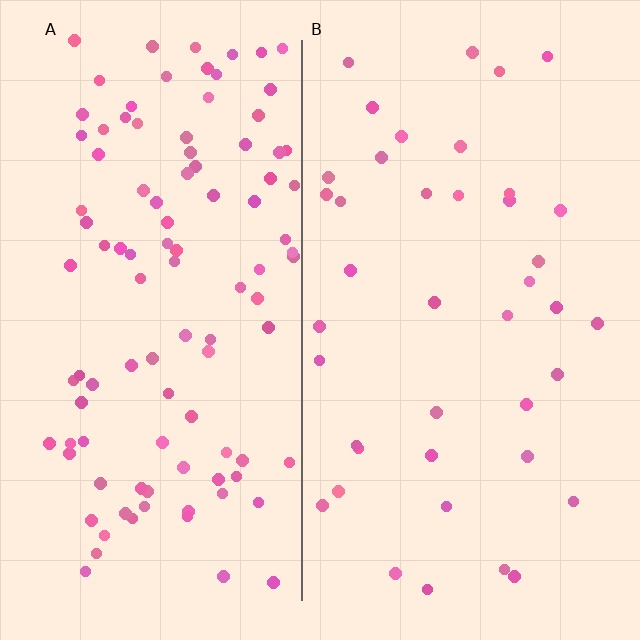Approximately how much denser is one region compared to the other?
Approximately 2.5× — region A over region B.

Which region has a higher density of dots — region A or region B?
A (the left).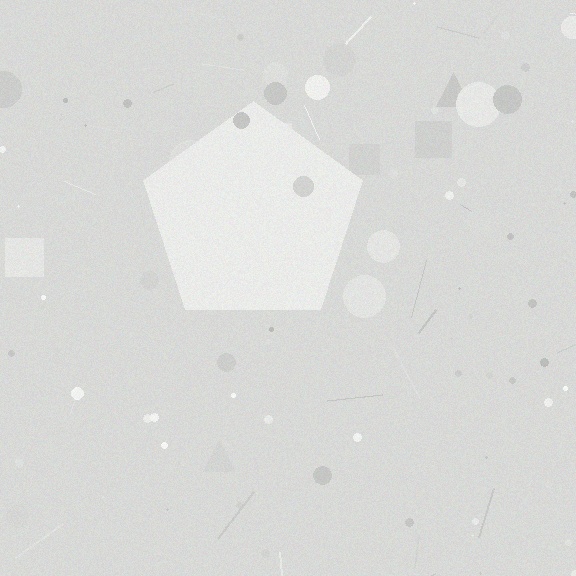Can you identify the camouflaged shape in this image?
The camouflaged shape is a pentagon.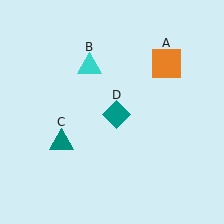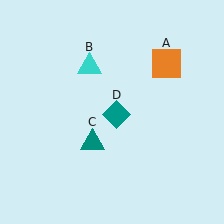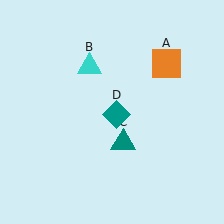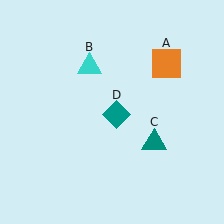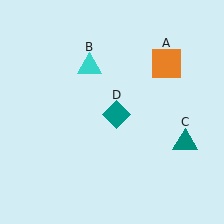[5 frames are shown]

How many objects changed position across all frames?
1 object changed position: teal triangle (object C).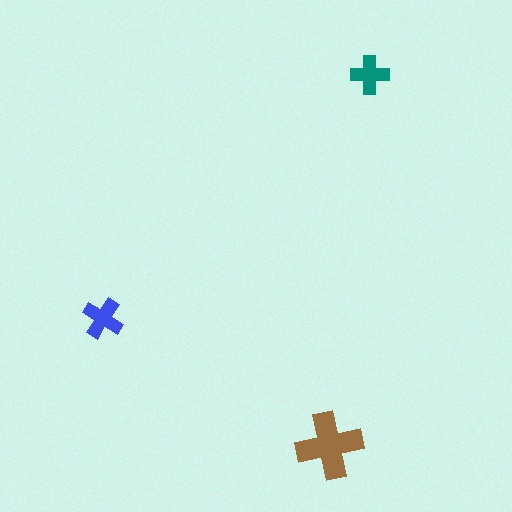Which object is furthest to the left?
The blue cross is leftmost.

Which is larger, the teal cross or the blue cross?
The blue one.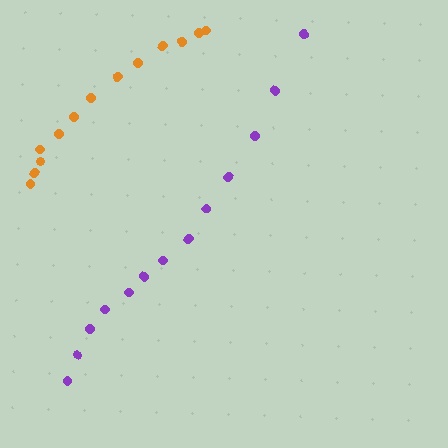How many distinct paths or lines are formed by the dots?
There are 2 distinct paths.